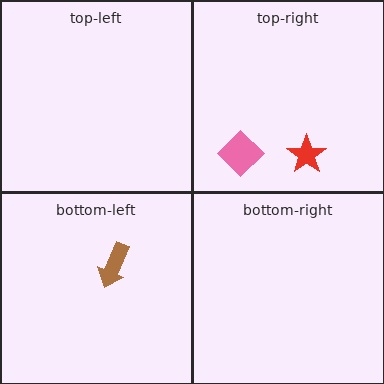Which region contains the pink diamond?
The top-right region.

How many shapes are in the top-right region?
2.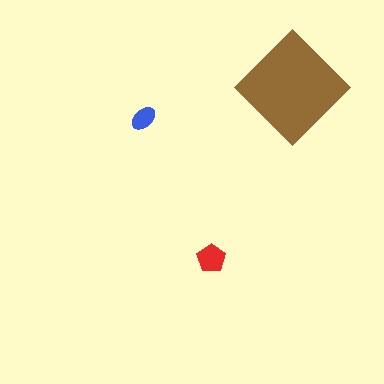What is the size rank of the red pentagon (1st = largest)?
2nd.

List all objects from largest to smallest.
The brown diamond, the red pentagon, the blue ellipse.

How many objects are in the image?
There are 3 objects in the image.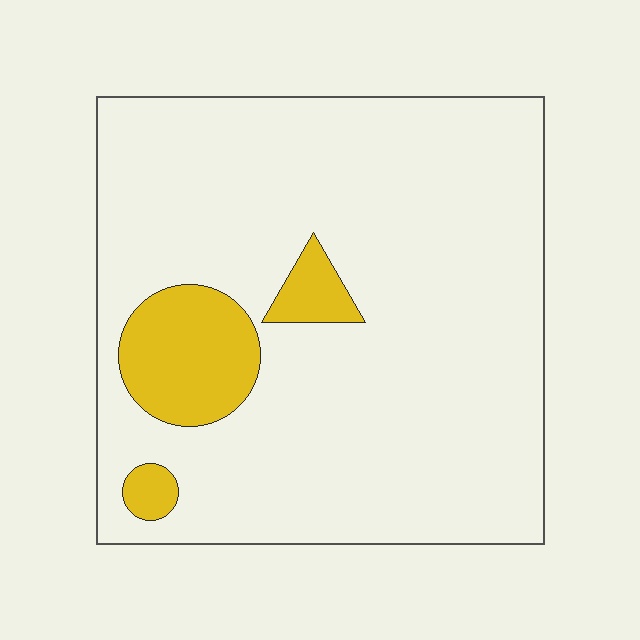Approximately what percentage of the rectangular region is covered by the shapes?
Approximately 10%.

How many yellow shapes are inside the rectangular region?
3.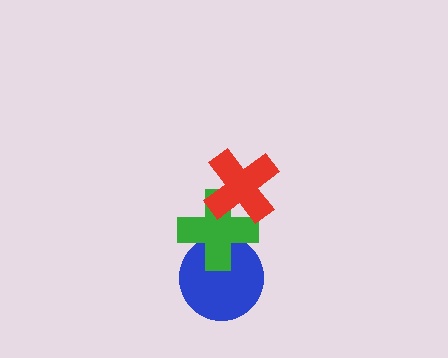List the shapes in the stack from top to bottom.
From top to bottom: the red cross, the green cross, the blue circle.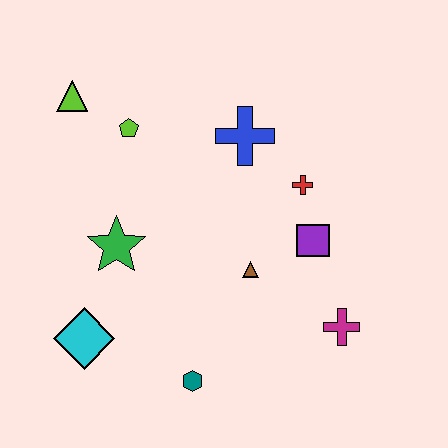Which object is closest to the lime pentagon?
The lime triangle is closest to the lime pentagon.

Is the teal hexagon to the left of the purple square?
Yes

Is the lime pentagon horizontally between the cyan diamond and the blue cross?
Yes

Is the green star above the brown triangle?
Yes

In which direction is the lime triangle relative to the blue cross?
The lime triangle is to the left of the blue cross.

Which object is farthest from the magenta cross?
The lime triangle is farthest from the magenta cross.